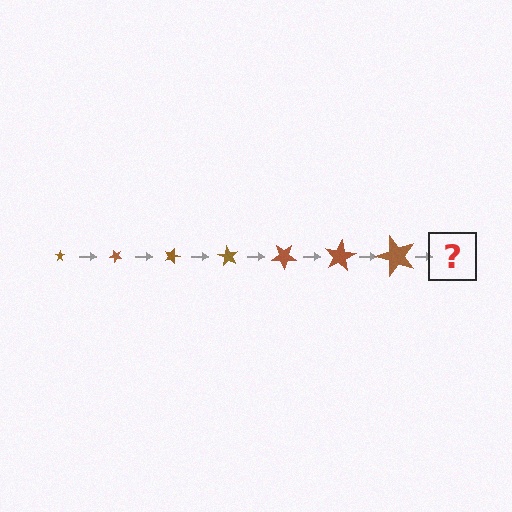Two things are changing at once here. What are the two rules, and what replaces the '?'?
The two rules are that the star grows larger each step and it rotates 45 degrees each step. The '?' should be a star, larger than the previous one and rotated 315 degrees from the start.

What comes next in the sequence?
The next element should be a star, larger than the previous one and rotated 315 degrees from the start.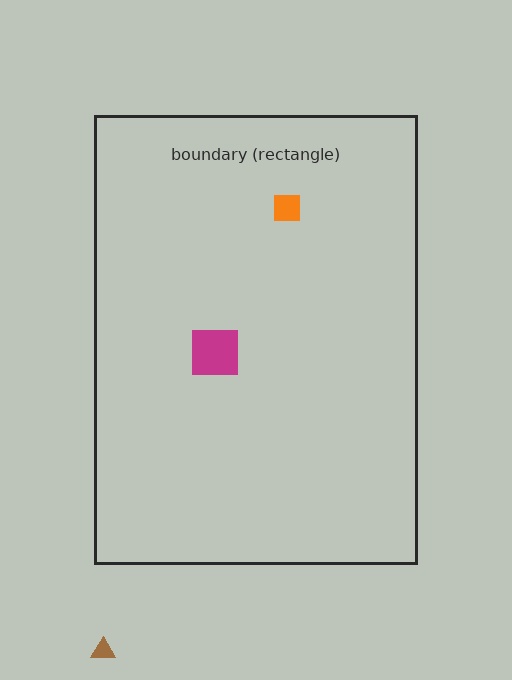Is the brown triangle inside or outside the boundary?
Outside.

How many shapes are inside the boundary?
2 inside, 1 outside.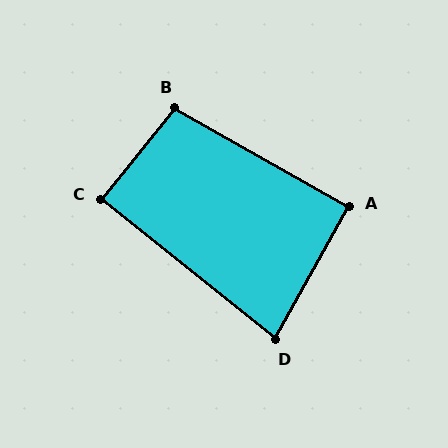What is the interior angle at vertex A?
Approximately 90 degrees (approximately right).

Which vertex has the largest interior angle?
B, at approximately 100 degrees.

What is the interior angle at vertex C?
Approximately 90 degrees (approximately right).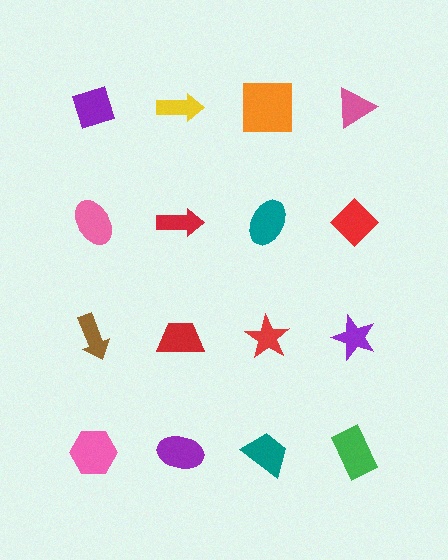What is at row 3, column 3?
A red star.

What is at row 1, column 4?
A pink triangle.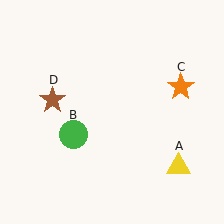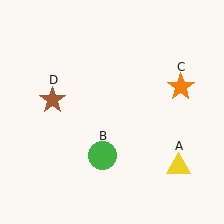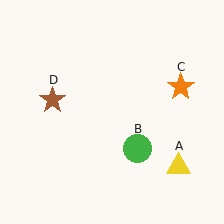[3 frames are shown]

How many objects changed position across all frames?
1 object changed position: green circle (object B).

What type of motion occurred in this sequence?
The green circle (object B) rotated counterclockwise around the center of the scene.